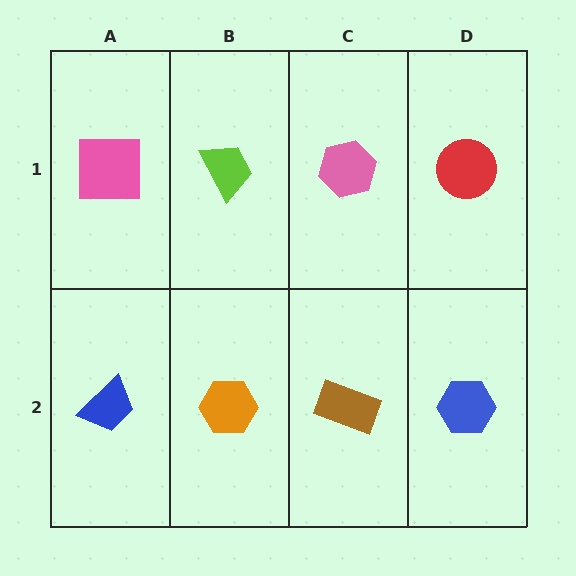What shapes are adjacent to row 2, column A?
A pink square (row 1, column A), an orange hexagon (row 2, column B).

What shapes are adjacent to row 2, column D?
A red circle (row 1, column D), a brown rectangle (row 2, column C).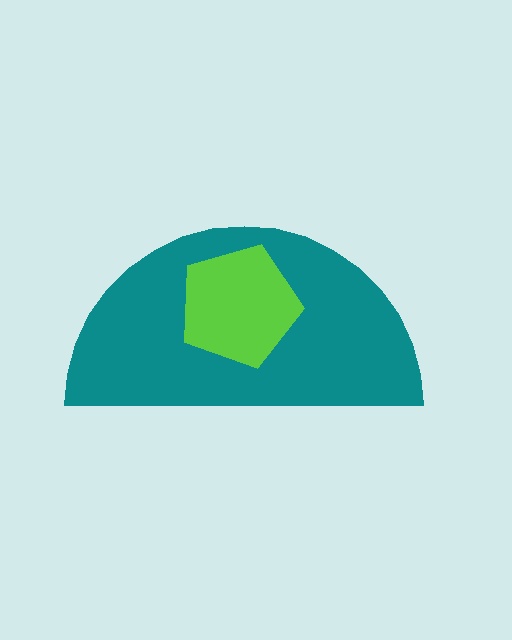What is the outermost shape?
The teal semicircle.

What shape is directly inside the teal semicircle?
The lime pentagon.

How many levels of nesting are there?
2.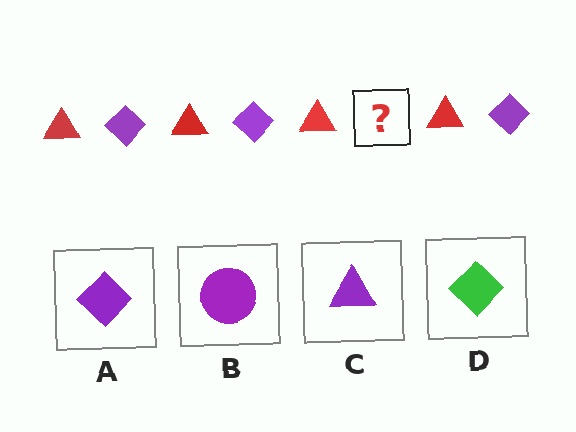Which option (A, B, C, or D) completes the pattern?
A.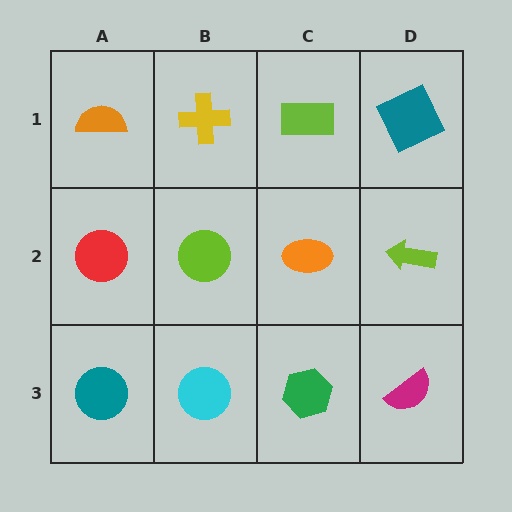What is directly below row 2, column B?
A cyan circle.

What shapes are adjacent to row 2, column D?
A teal square (row 1, column D), a magenta semicircle (row 3, column D), an orange ellipse (row 2, column C).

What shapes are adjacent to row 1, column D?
A lime arrow (row 2, column D), a lime rectangle (row 1, column C).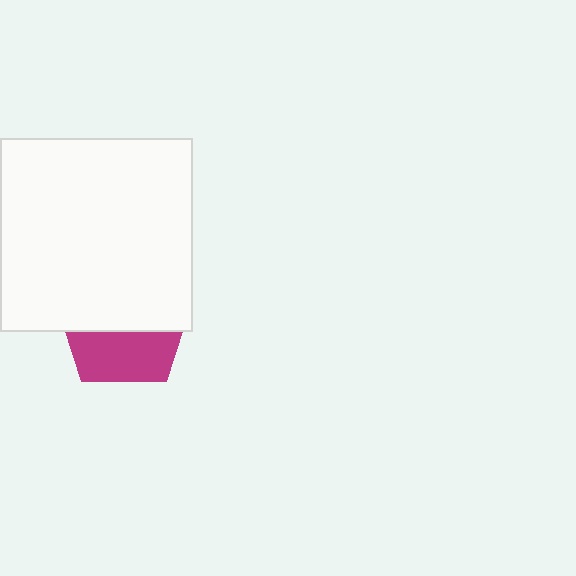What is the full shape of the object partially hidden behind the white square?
The partially hidden object is a magenta pentagon.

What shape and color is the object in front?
The object in front is a white square.